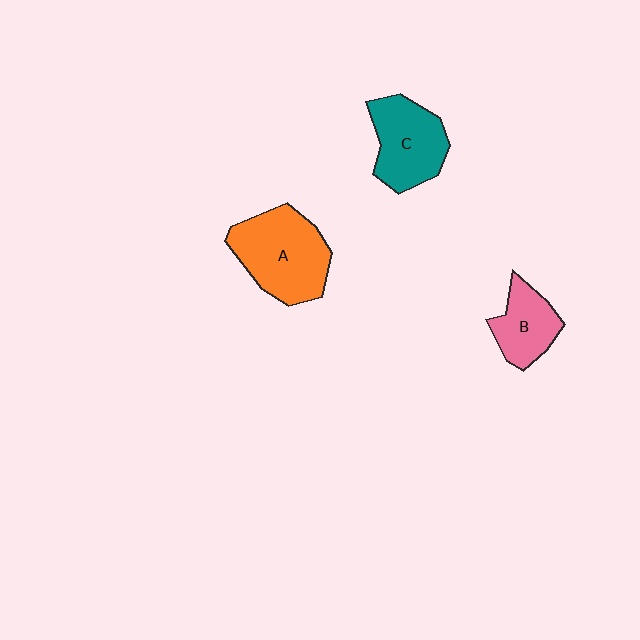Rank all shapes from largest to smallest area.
From largest to smallest: A (orange), C (teal), B (pink).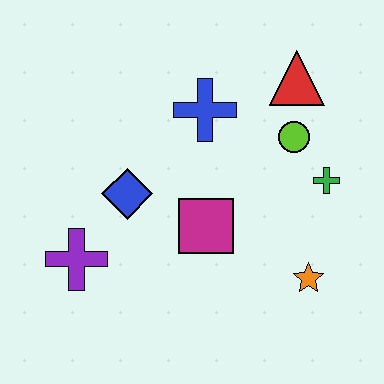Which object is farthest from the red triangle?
The purple cross is farthest from the red triangle.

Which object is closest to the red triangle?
The lime circle is closest to the red triangle.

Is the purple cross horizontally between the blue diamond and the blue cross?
No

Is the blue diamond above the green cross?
No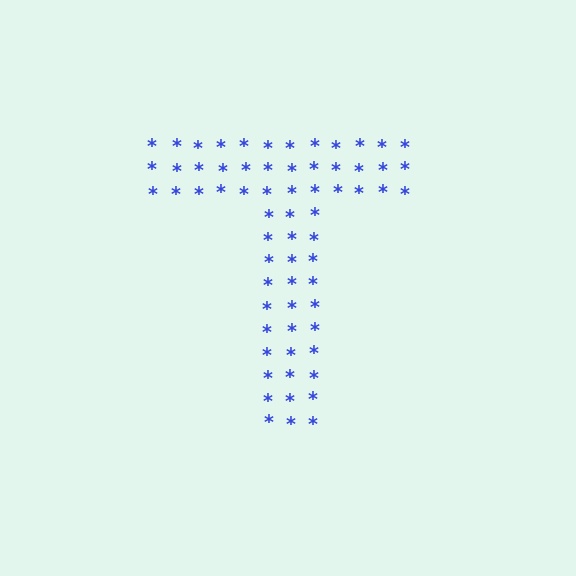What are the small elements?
The small elements are asterisks.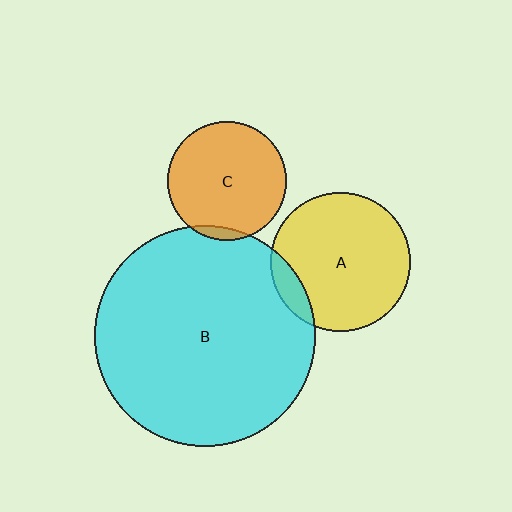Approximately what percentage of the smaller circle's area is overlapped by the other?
Approximately 5%.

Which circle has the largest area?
Circle B (cyan).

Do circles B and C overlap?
Yes.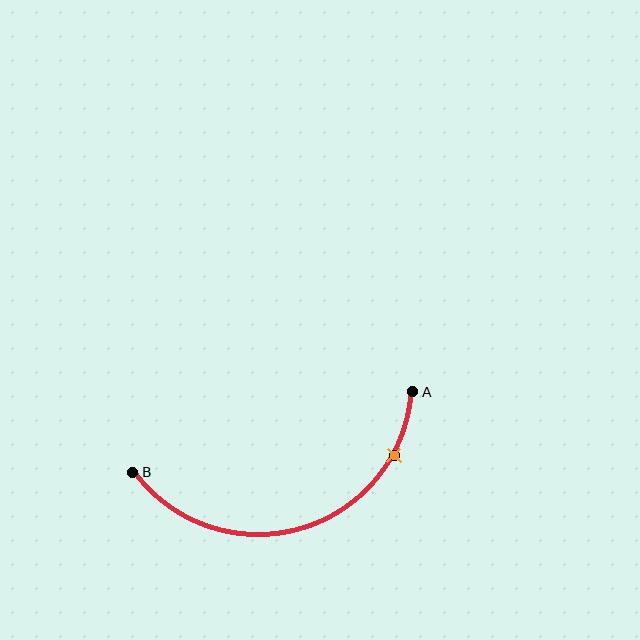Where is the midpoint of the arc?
The arc midpoint is the point on the curve farthest from the straight line joining A and B. It sits below that line.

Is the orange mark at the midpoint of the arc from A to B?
No. The orange mark lies on the arc but is closer to endpoint A. The arc midpoint would be at the point on the curve equidistant along the arc from both A and B.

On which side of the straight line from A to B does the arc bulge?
The arc bulges below the straight line connecting A and B.